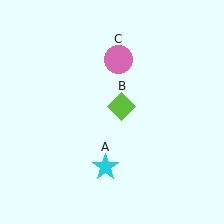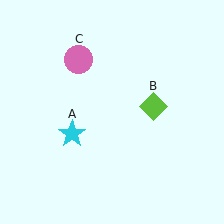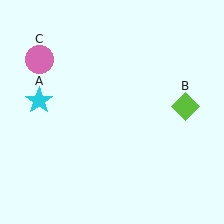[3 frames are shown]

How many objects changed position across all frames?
3 objects changed position: cyan star (object A), lime diamond (object B), pink circle (object C).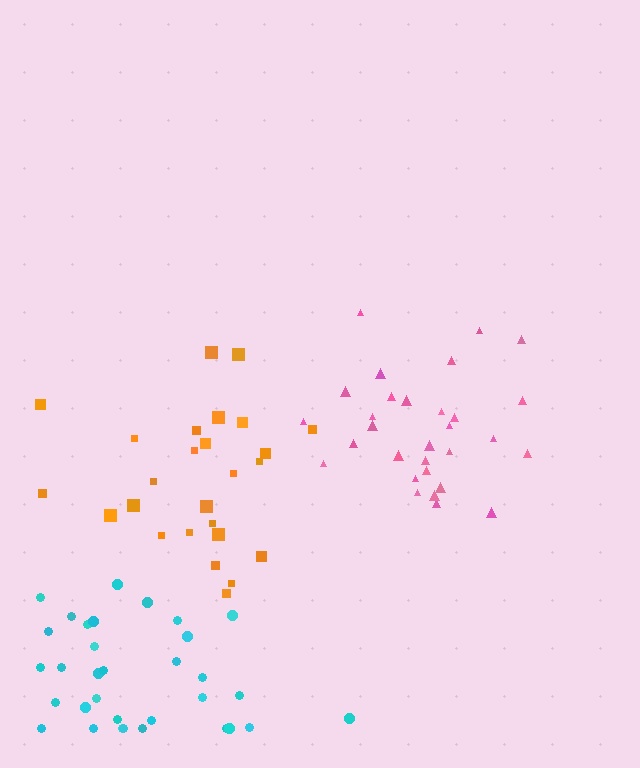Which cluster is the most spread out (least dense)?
Cyan.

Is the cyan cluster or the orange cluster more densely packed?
Orange.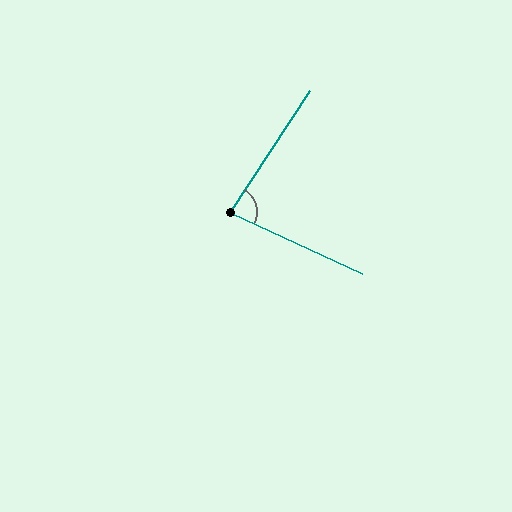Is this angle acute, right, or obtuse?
It is acute.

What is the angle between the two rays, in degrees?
Approximately 82 degrees.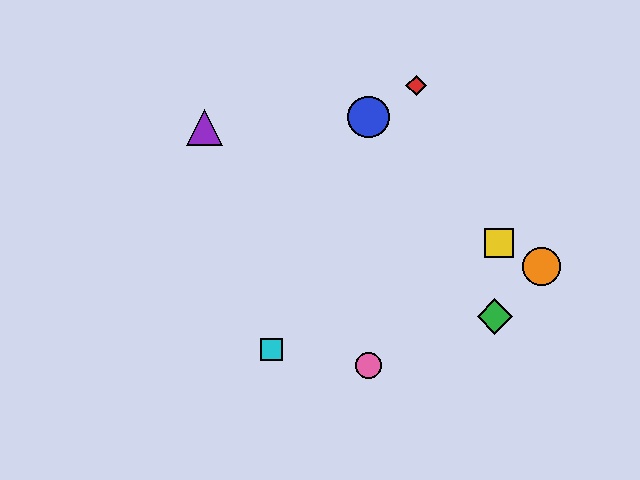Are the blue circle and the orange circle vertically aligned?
No, the blue circle is at x≈368 and the orange circle is at x≈542.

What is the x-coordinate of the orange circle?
The orange circle is at x≈542.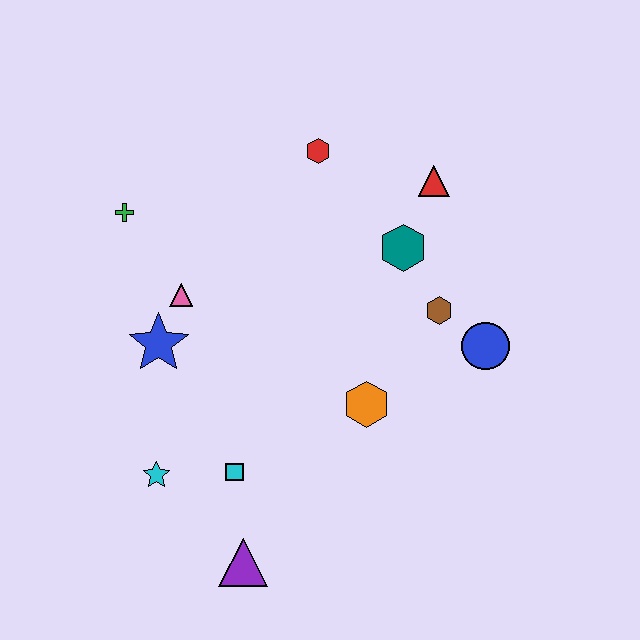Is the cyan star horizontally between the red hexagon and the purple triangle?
No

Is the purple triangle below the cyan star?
Yes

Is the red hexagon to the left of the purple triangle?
No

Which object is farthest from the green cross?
The blue circle is farthest from the green cross.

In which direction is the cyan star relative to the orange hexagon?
The cyan star is to the left of the orange hexagon.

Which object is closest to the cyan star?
The cyan square is closest to the cyan star.